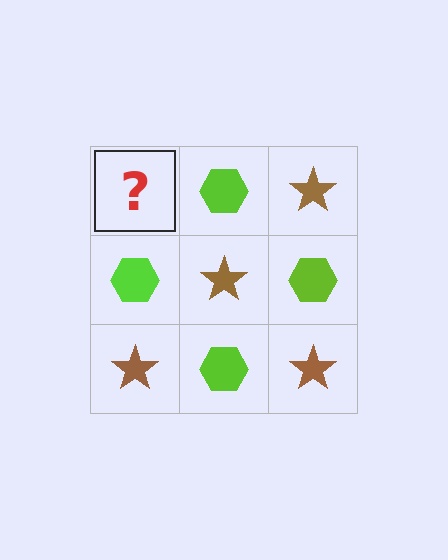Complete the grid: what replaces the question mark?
The question mark should be replaced with a brown star.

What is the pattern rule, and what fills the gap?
The rule is that it alternates brown star and lime hexagon in a checkerboard pattern. The gap should be filled with a brown star.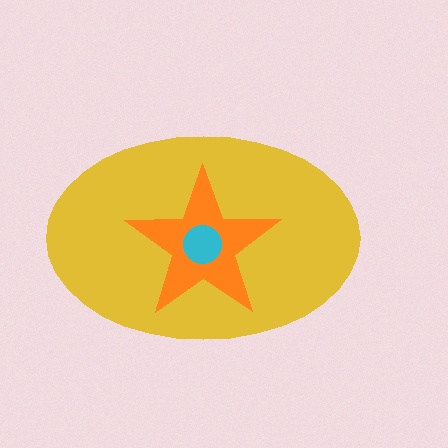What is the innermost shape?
The cyan circle.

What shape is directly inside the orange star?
The cyan circle.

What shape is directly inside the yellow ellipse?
The orange star.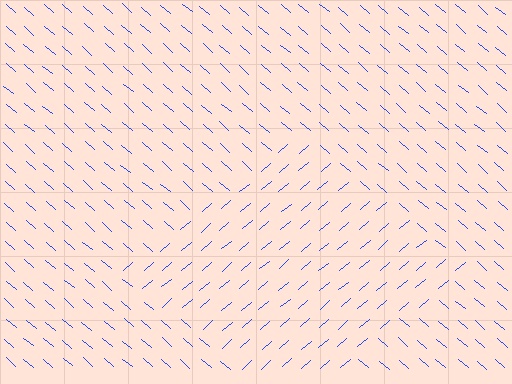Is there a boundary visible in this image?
Yes, there is a texture boundary formed by a change in line orientation.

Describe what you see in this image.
The image is filled with small blue line segments. A diamond region in the image has lines oriented differently from the surrounding lines, creating a visible texture boundary.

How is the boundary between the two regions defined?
The boundary is defined purely by a change in line orientation (approximately 81 degrees difference). All lines are the same color and thickness.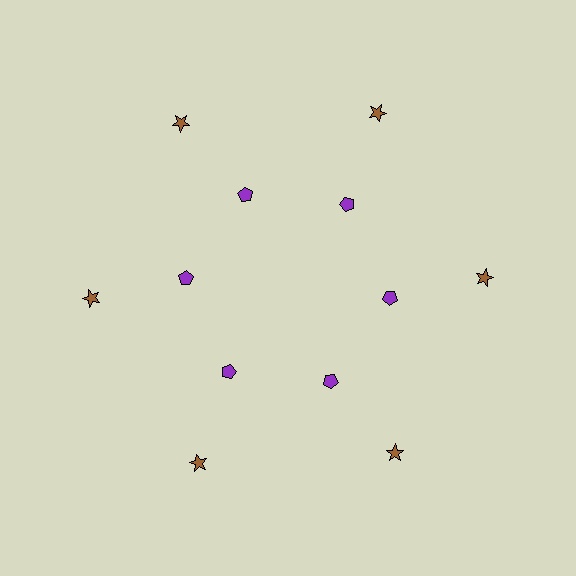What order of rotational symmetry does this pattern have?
This pattern has 6-fold rotational symmetry.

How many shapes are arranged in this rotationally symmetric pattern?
There are 12 shapes, arranged in 6 groups of 2.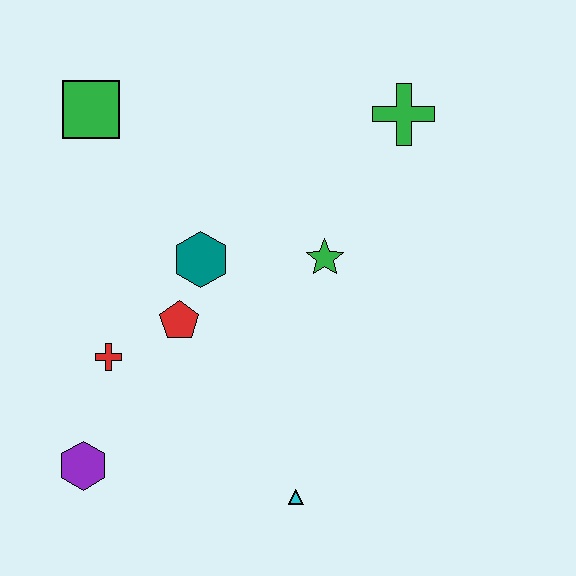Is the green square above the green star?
Yes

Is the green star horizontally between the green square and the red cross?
No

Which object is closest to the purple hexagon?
The red cross is closest to the purple hexagon.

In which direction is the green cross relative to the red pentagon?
The green cross is to the right of the red pentagon.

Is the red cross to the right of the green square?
Yes